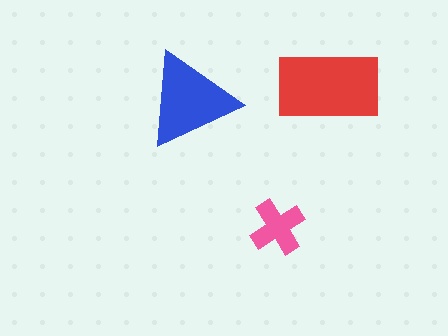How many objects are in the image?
There are 3 objects in the image.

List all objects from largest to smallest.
The red rectangle, the blue triangle, the pink cross.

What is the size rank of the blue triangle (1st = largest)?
2nd.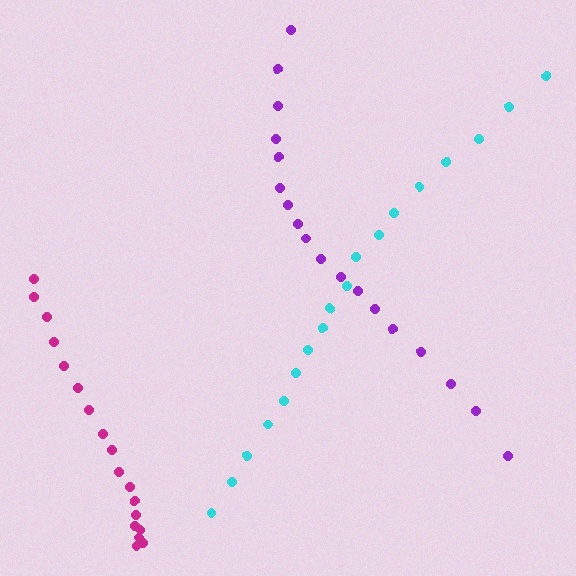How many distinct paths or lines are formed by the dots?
There are 3 distinct paths.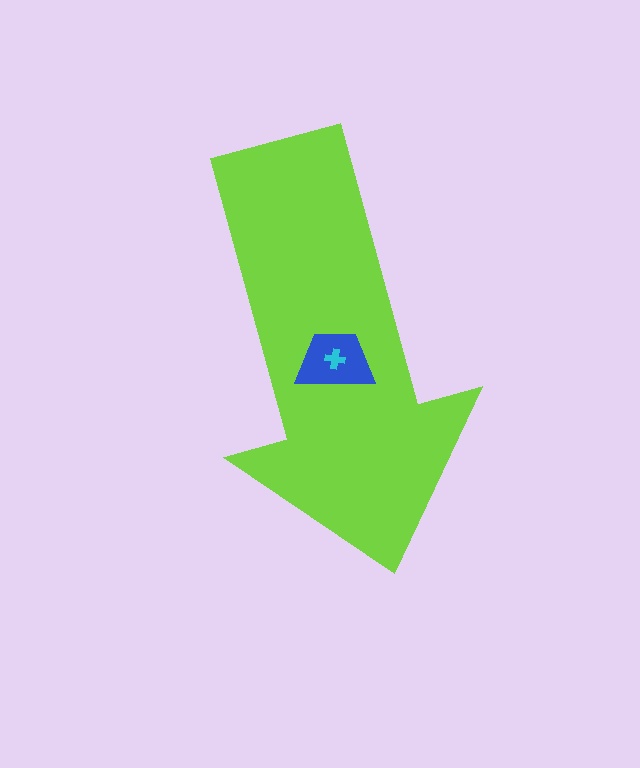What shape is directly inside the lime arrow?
The blue trapezoid.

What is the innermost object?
The cyan cross.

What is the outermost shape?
The lime arrow.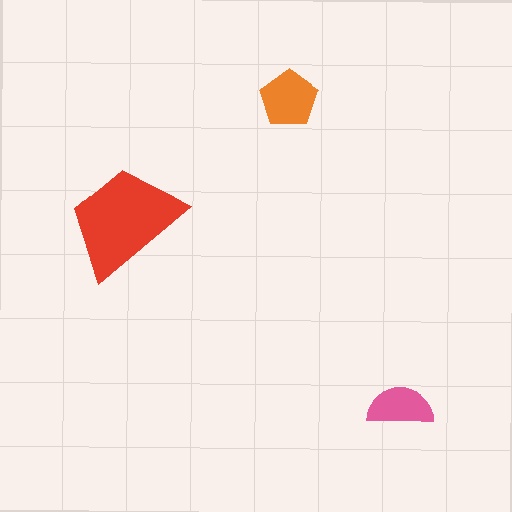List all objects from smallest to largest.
The pink semicircle, the orange pentagon, the red trapezoid.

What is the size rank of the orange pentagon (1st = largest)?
2nd.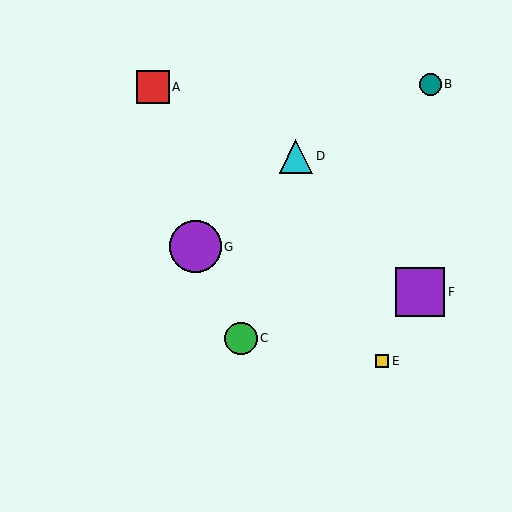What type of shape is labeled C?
Shape C is a green circle.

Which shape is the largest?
The purple circle (labeled G) is the largest.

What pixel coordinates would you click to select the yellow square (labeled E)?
Click at (382, 361) to select the yellow square E.